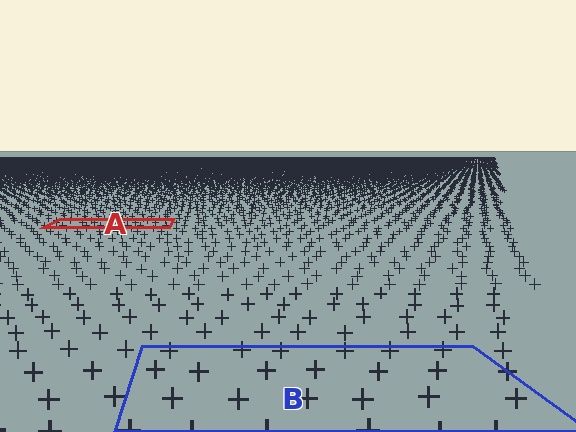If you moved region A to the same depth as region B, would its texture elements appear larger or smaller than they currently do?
They would appear larger. At a closer depth, the same texture elements are projected at a bigger on-screen size.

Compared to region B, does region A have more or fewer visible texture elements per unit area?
Region A has more texture elements per unit area — they are packed more densely because it is farther away.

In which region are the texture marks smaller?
The texture marks are smaller in region A, because it is farther away.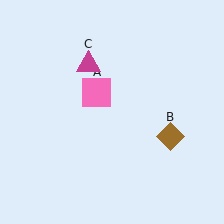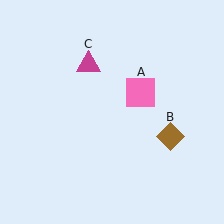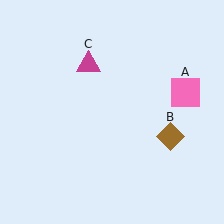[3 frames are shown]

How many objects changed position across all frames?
1 object changed position: pink square (object A).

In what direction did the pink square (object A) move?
The pink square (object A) moved right.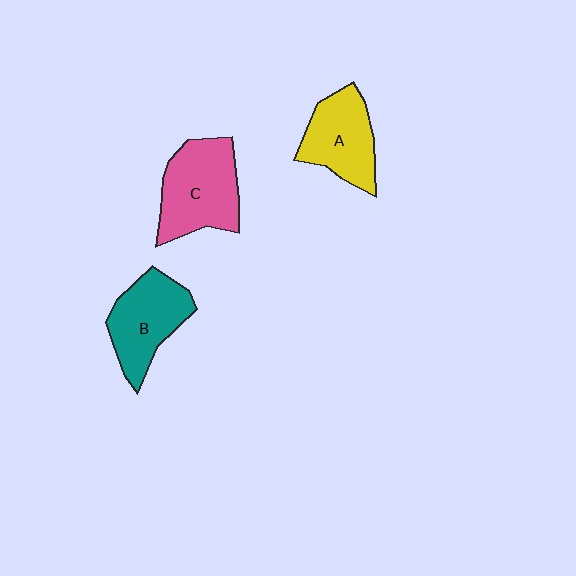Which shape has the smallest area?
Shape A (yellow).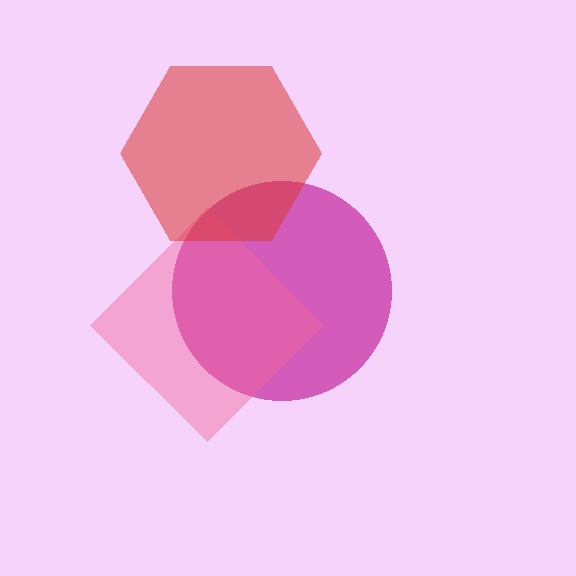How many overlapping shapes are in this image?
There are 3 overlapping shapes in the image.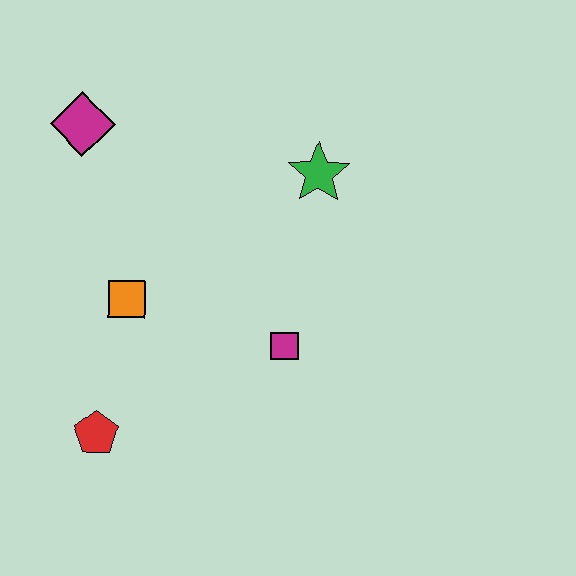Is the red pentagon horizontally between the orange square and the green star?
No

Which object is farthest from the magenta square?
The magenta diamond is farthest from the magenta square.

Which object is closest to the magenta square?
The orange square is closest to the magenta square.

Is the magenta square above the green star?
No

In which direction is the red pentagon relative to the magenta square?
The red pentagon is to the left of the magenta square.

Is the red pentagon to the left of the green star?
Yes